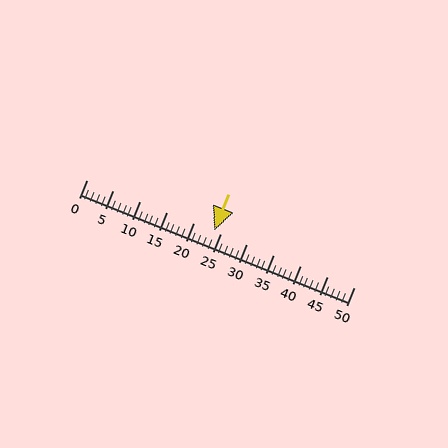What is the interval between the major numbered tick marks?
The major tick marks are spaced 5 units apart.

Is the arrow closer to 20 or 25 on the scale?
The arrow is closer to 25.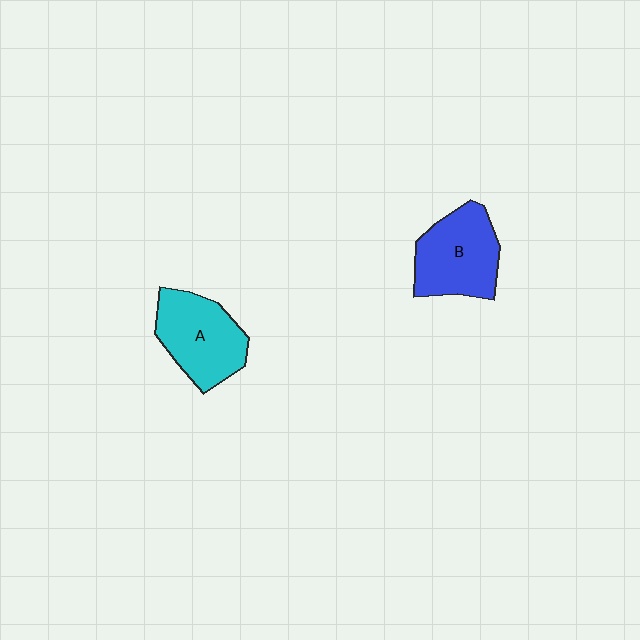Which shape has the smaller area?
Shape A (cyan).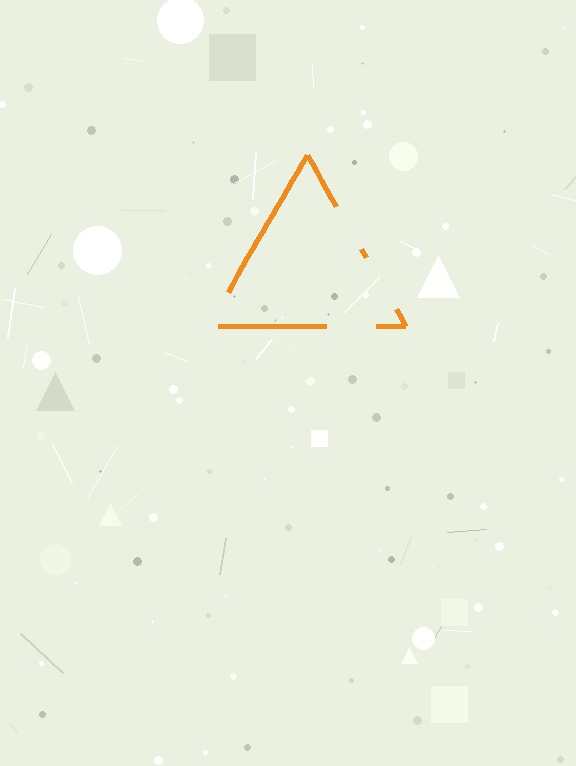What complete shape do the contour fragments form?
The contour fragments form a triangle.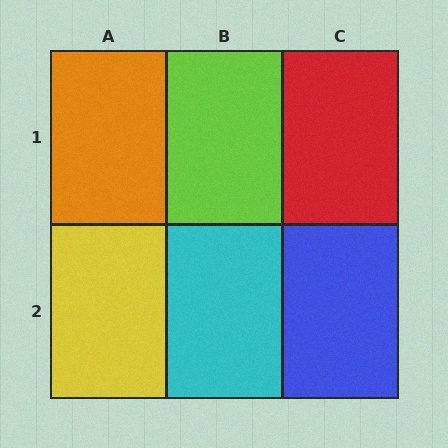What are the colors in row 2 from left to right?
Yellow, cyan, blue.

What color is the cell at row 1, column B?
Lime.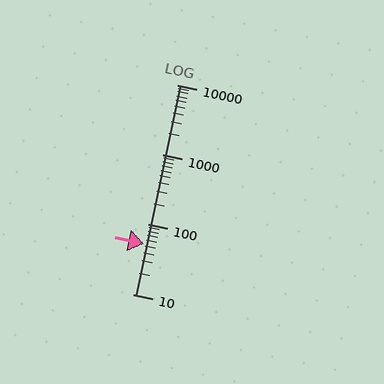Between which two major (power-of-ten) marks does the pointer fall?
The pointer is between 10 and 100.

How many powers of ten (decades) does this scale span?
The scale spans 3 decades, from 10 to 10000.